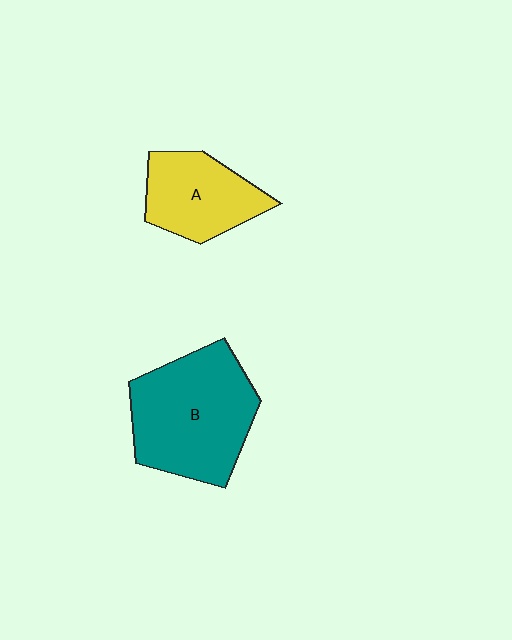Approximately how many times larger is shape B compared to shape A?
Approximately 1.6 times.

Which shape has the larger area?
Shape B (teal).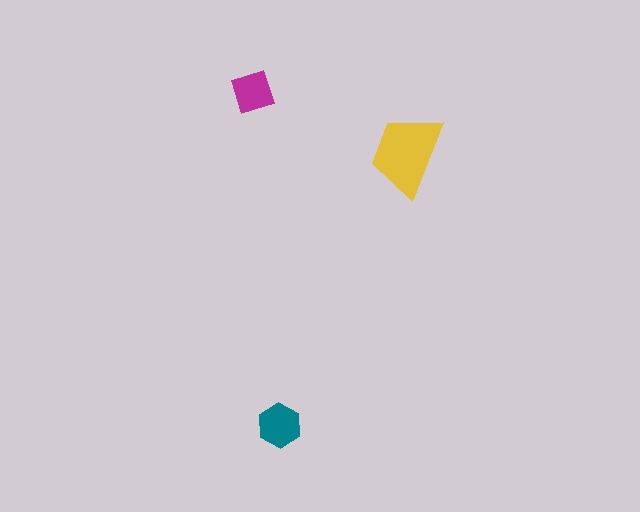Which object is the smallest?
The magenta diamond.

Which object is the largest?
The yellow trapezoid.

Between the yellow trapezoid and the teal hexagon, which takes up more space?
The yellow trapezoid.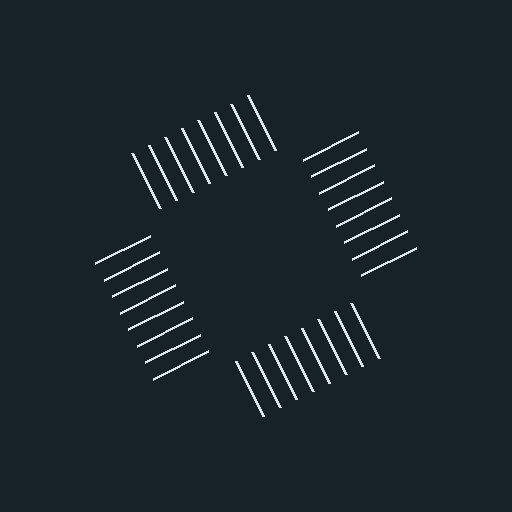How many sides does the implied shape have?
4 sides — the line-ends trace a square.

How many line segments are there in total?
32 — 8 along each of the 4 edges.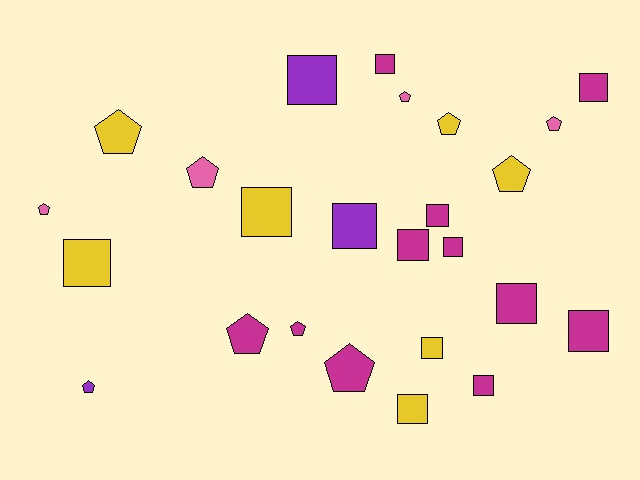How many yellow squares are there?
There are 4 yellow squares.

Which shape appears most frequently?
Square, with 14 objects.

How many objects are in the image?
There are 25 objects.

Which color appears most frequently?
Magenta, with 11 objects.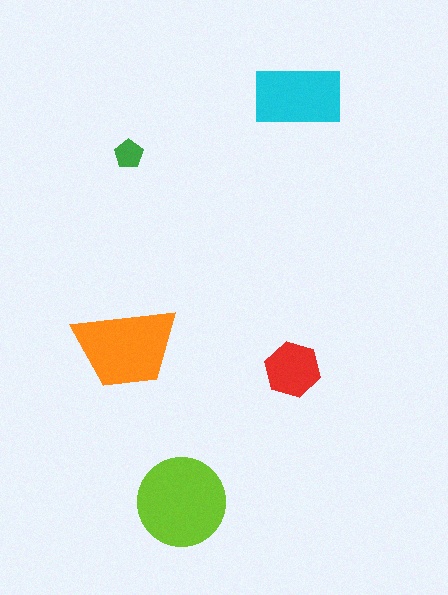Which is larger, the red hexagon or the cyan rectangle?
The cyan rectangle.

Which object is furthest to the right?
The cyan rectangle is rightmost.